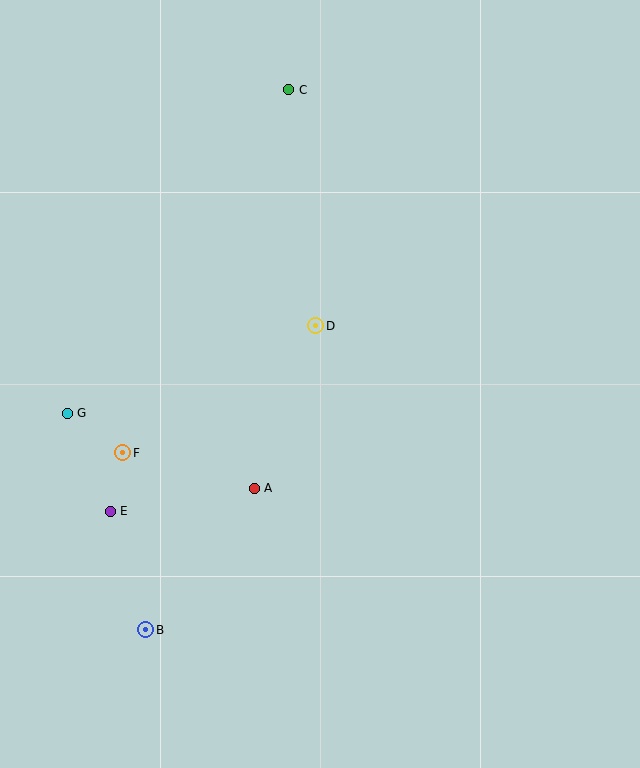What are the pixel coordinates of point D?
Point D is at (316, 326).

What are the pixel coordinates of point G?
Point G is at (67, 413).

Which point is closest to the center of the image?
Point D at (316, 326) is closest to the center.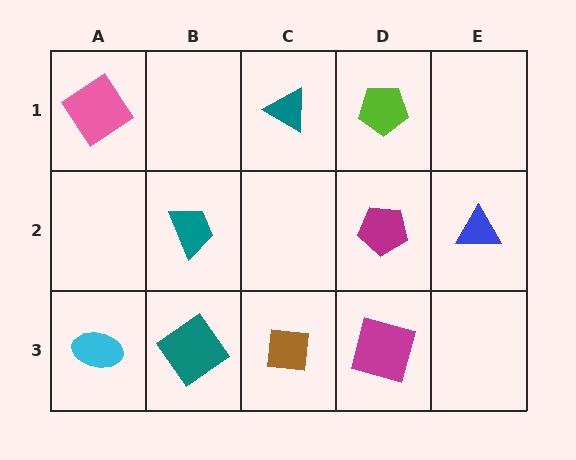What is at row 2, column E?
A blue triangle.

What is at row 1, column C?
A teal triangle.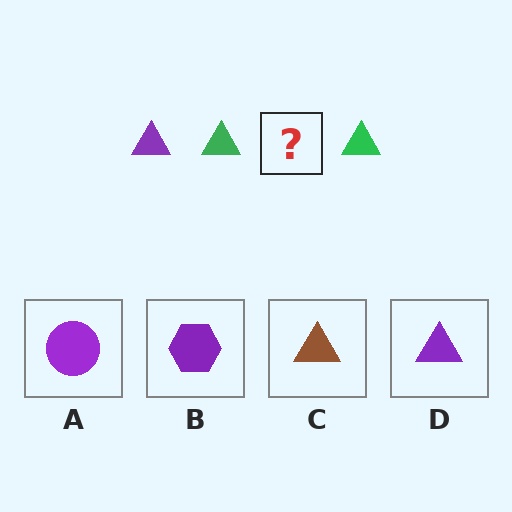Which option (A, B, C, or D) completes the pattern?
D.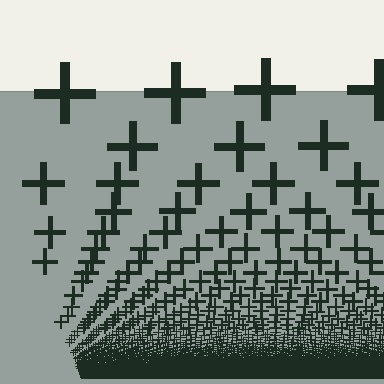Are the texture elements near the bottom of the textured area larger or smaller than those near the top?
Smaller. The gradient is inverted — elements near the bottom are smaller and denser.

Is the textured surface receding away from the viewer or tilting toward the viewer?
The surface appears to tilt toward the viewer. Texture elements get larger and sparser toward the top.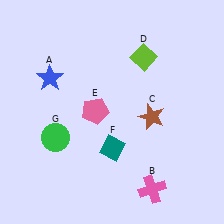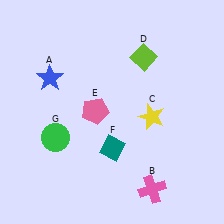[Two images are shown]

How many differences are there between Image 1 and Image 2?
There is 1 difference between the two images.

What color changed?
The star (C) changed from brown in Image 1 to yellow in Image 2.